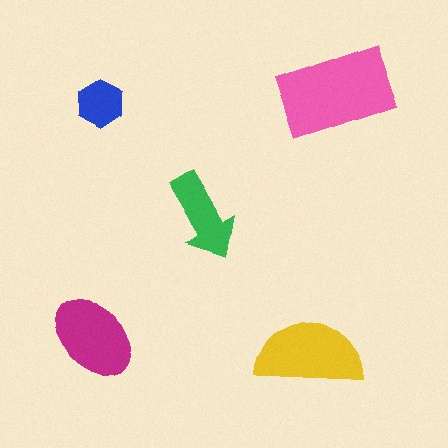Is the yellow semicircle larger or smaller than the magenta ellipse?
Larger.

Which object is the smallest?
The blue hexagon.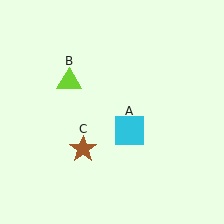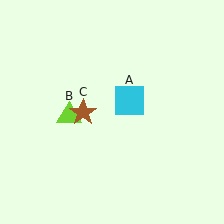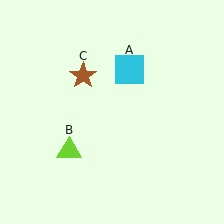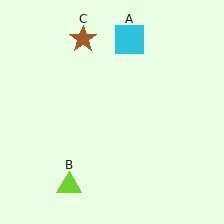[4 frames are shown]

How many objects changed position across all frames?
3 objects changed position: cyan square (object A), lime triangle (object B), brown star (object C).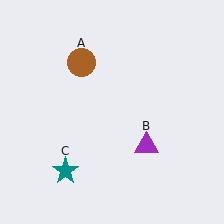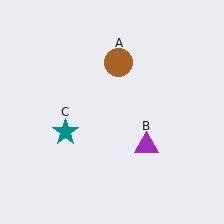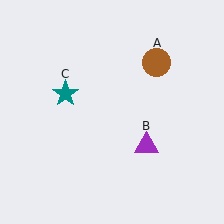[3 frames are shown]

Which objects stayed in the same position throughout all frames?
Purple triangle (object B) remained stationary.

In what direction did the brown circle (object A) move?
The brown circle (object A) moved right.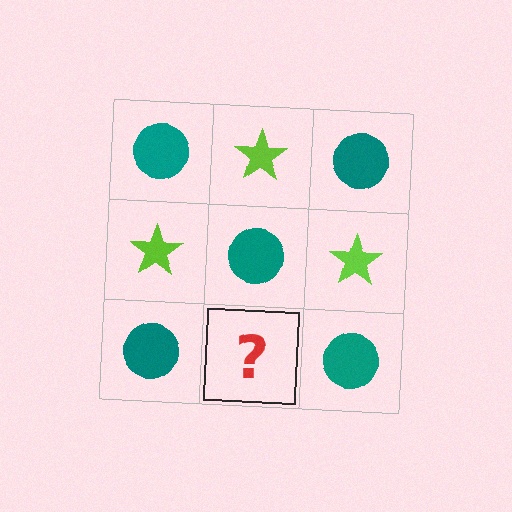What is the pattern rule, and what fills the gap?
The rule is that it alternates teal circle and lime star in a checkerboard pattern. The gap should be filled with a lime star.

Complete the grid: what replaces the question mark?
The question mark should be replaced with a lime star.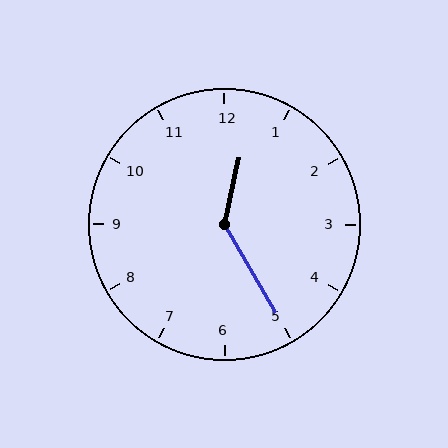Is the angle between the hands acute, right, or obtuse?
It is obtuse.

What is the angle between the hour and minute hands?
Approximately 138 degrees.